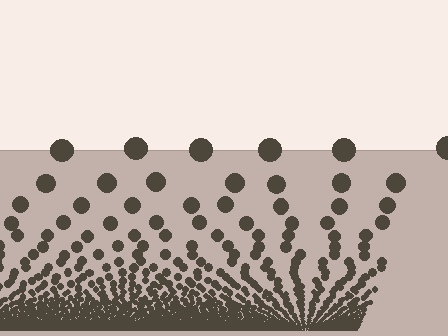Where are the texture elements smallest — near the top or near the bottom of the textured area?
Near the bottom.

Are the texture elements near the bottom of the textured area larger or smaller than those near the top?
Smaller. The gradient is inverted — elements near the bottom are smaller and denser.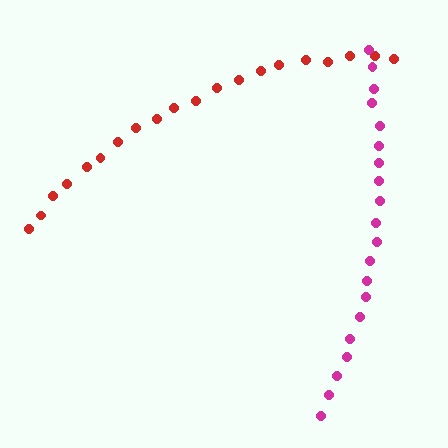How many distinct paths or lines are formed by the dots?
There are 2 distinct paths.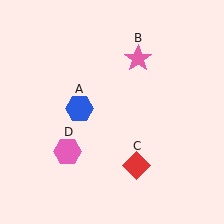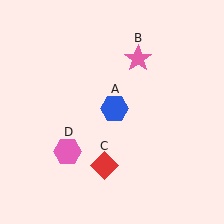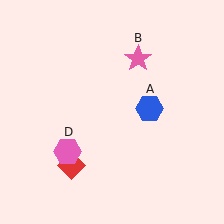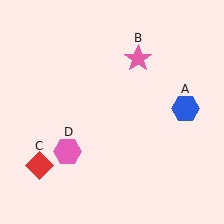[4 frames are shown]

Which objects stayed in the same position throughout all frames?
Pink star (object B) and pink hexagon (object D) remained stationary.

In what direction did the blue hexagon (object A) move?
The blue hexagon (object A) moved right.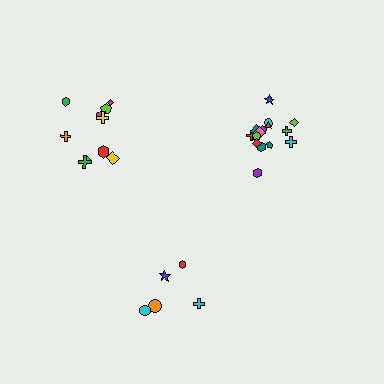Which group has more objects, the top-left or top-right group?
The top-right group.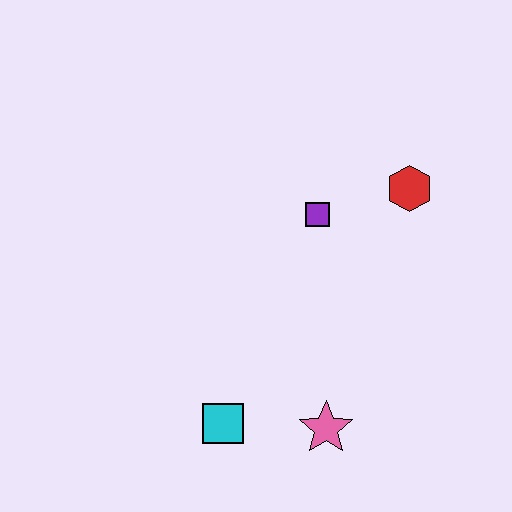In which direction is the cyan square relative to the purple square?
The cyan square is below the purple square.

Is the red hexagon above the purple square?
Yes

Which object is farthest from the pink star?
The red hexagon is farthest from the pink star.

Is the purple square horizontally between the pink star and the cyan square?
Yes